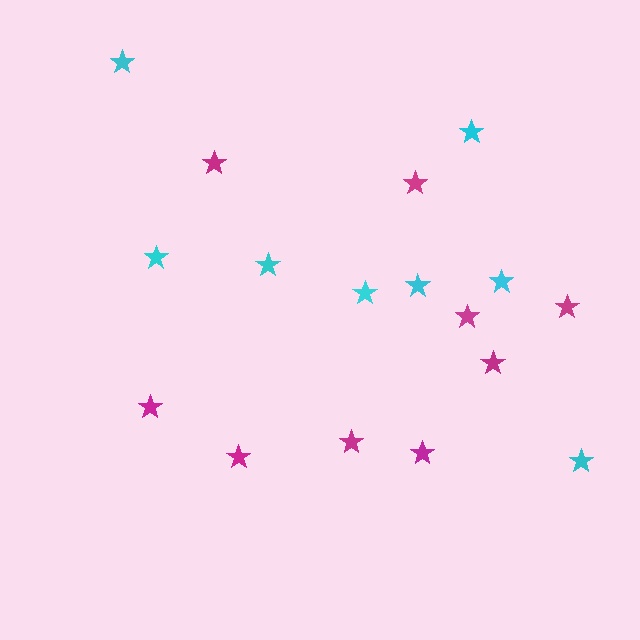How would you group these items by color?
There are 2 groups: one group of cyan stars (8) and one group of magenta stars (9).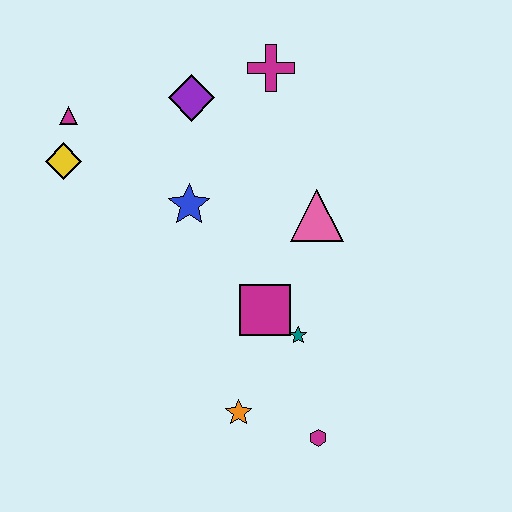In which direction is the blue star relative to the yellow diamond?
The blue star is to the right of the yellow diamond.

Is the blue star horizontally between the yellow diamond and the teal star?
Yes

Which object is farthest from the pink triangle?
The magenta triangle is farthest from the pink triangle.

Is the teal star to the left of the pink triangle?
Yes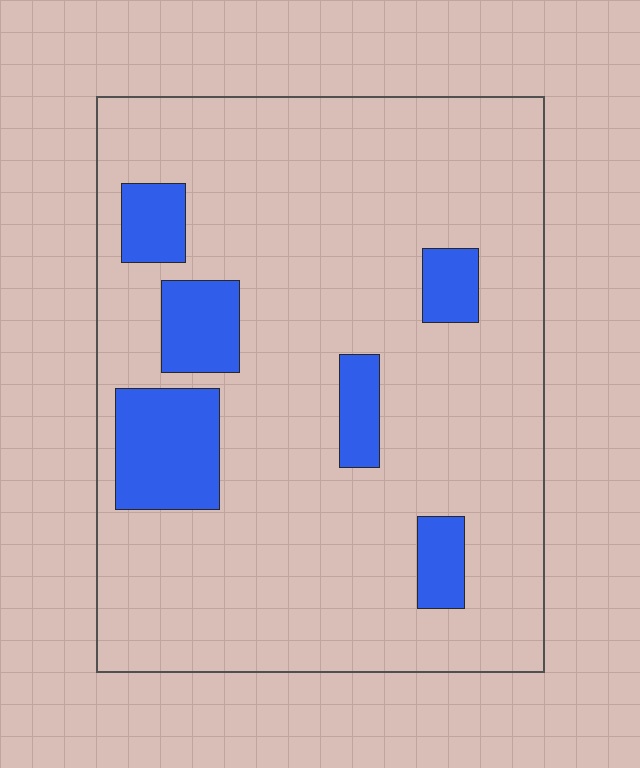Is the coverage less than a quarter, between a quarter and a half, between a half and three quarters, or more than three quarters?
Less than a quarter.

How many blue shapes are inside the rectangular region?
6.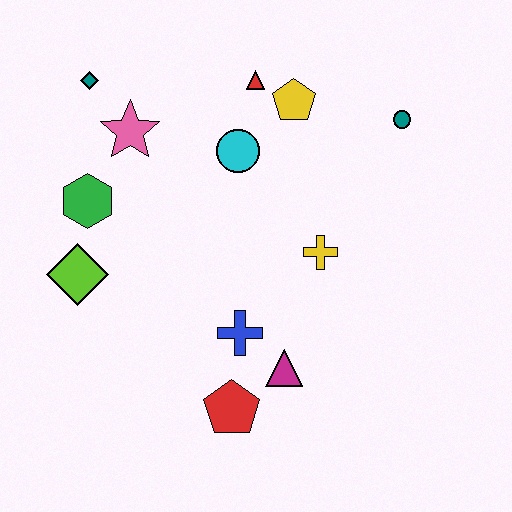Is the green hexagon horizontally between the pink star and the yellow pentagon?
No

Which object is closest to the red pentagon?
The magenta triangle is closest to the red pentagon.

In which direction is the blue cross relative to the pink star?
The blue cross is below the pink star.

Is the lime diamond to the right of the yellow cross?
No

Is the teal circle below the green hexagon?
No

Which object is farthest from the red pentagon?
The teal diamond is farthest from the red pentagon.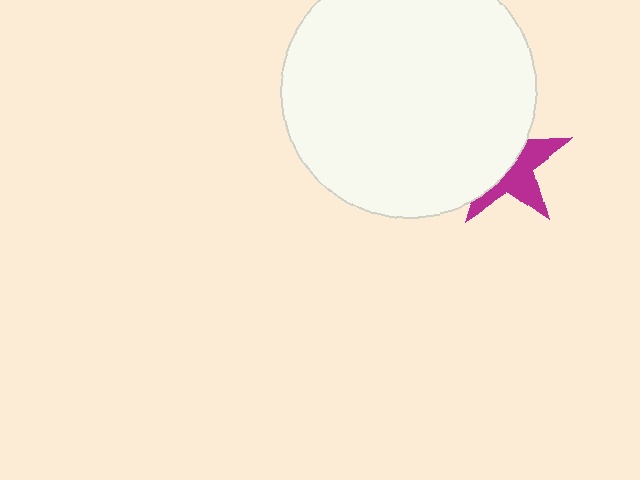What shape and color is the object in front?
The object in front is a white circle.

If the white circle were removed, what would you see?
You would see the complete magenta star.